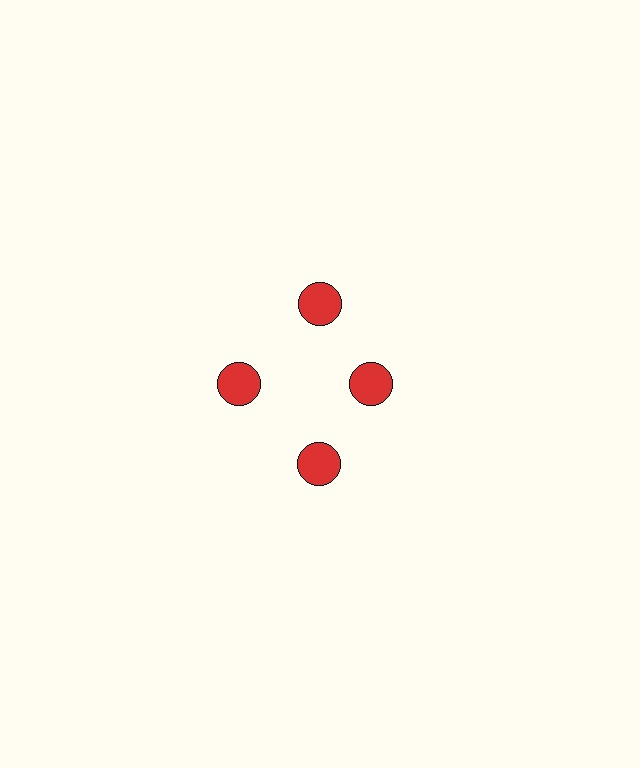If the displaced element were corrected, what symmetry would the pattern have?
It would have 4-fold rotational symmetry — the pattern would map onto itself every 90 degrees.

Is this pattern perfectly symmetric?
No. The 4 red circles are arranged in a ring, but one element near the 3 o'clock position is pulled inward toward the center, breaking the 4-fold rotational symmetry.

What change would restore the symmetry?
The symmetry would be restored by moving it outward, back onto the ring so that all 4 circles sit at equal angles and equal distance from the center.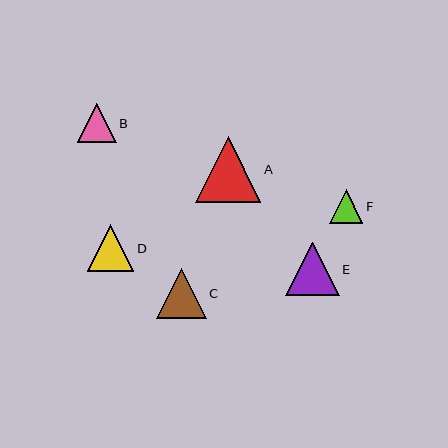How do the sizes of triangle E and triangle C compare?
Triangle E and triangle C are approximately the same size.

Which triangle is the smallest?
Triangle F is the smallest with a size of approximately 34 pixels.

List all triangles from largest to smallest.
From largest to smallest: A, E, C, D, B, F.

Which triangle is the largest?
Triangle A is the largest with a size of approximately 65 pixels.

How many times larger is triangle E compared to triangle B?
Triangle E is approximately 1.4 times the size of triangle B.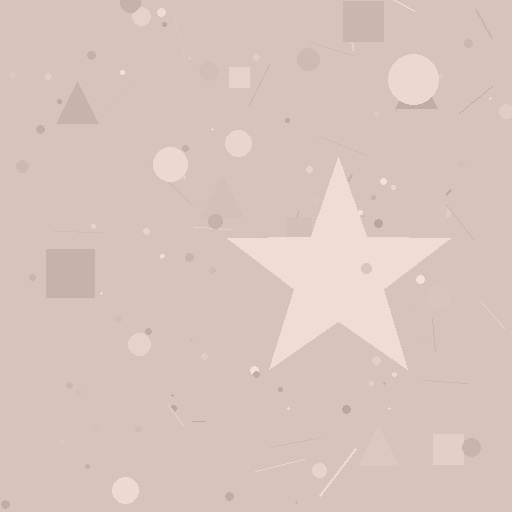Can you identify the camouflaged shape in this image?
The camouflaged shape is a star.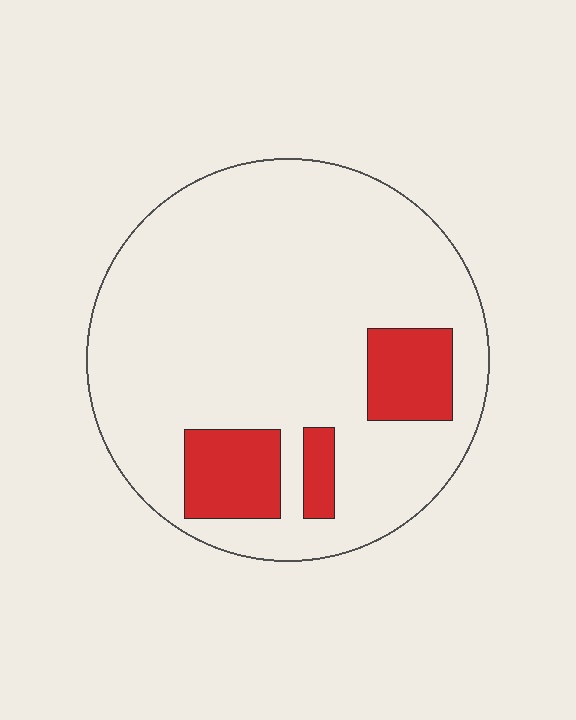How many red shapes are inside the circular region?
3.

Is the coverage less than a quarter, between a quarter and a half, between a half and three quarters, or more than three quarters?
Less than a quarter.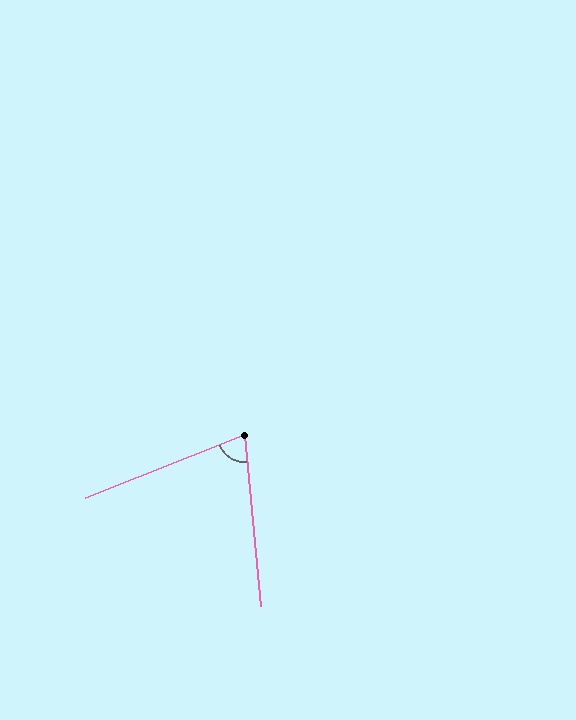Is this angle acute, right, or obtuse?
It is acute.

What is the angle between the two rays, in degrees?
Approximately 74 degrees.